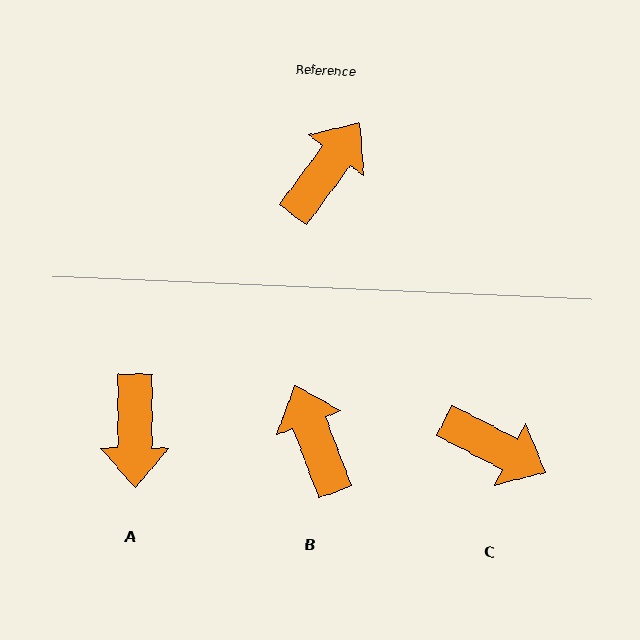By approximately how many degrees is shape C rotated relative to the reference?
Approximately 81 degrees clockwise.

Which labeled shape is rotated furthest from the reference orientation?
A, about 144 degrees away.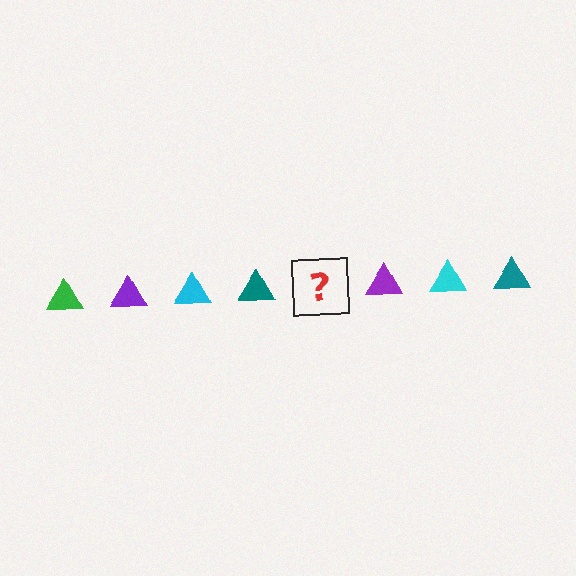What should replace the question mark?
The question mark should be replaced with a green triangle.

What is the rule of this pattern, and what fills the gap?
The rule is that the pattern cycles through green, purple, cyan, teal triangles. The gap should be filled with a green triangle.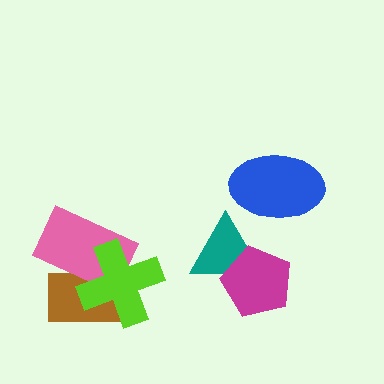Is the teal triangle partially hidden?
Yes, it is partially covered by another shape.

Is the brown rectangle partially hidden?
Yes, it is partially covered by another shape.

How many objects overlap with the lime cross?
2 objects overlap with the lime cross.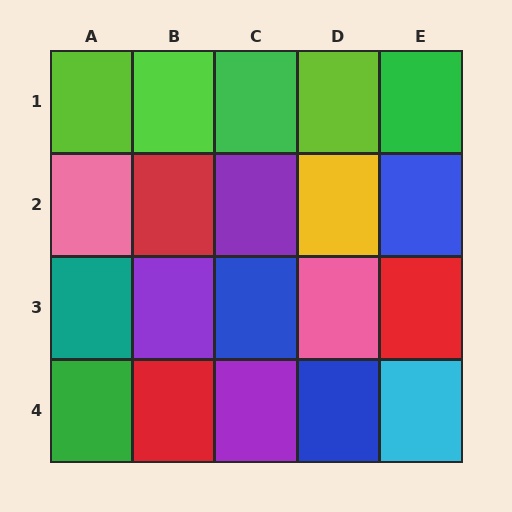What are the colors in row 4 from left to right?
Green, red, purple, blue, cyan.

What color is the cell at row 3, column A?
Teal.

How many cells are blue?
3 cells are blue.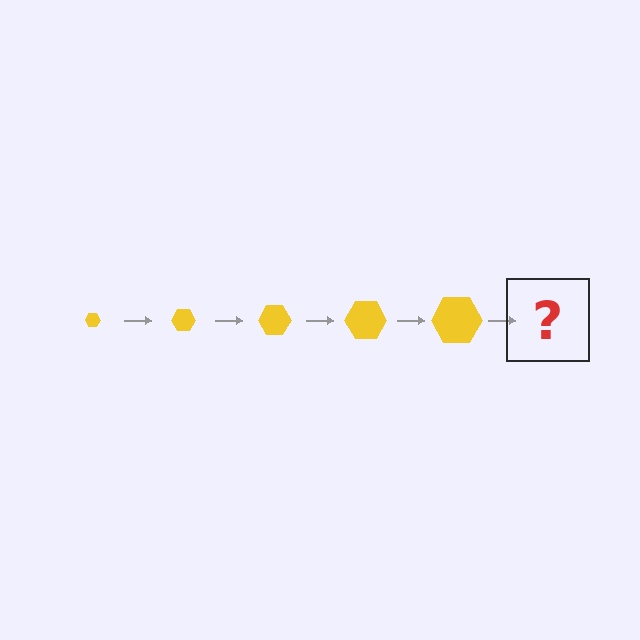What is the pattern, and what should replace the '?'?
The pattern is that the hexagon gets progressively larger each step. The '?' should be a yellow hexagon, larger than the previous one.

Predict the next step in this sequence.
The next step is a yellow hexagon, larger than the previous one.